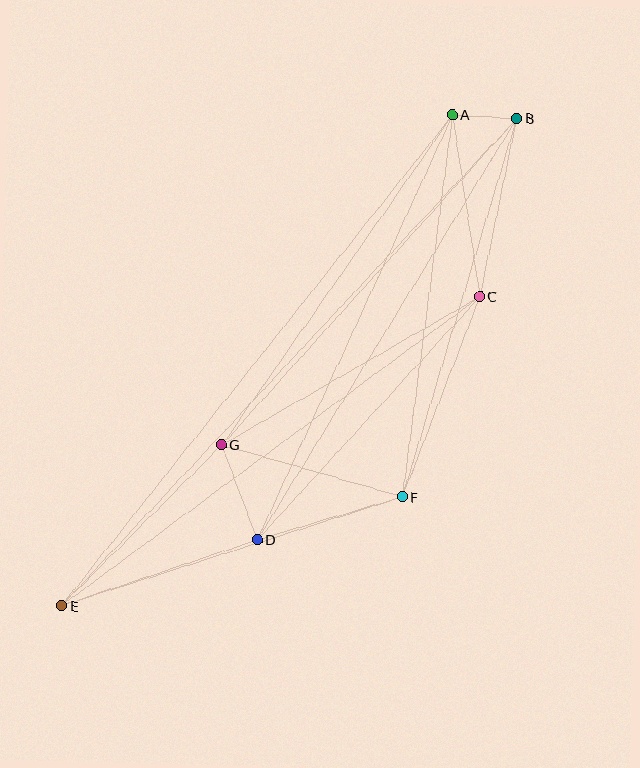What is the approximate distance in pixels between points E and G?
The distance between E and G is approximately 227 pixels.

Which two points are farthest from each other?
Points B and E are farthest from each other.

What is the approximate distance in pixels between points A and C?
The distance between A and C is approximately 184 pixels.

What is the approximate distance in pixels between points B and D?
The distance between B and D is approximately 495 pixels.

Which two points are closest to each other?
Points A and B are closest to each other.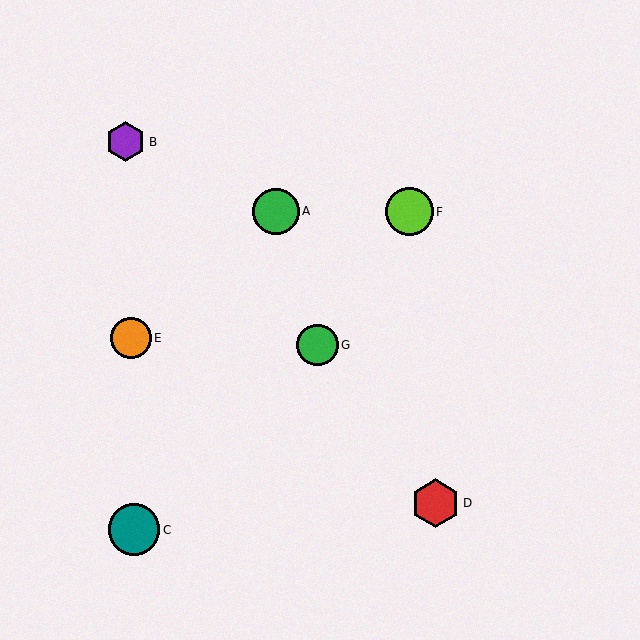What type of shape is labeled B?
Shape B is a purple hexagon.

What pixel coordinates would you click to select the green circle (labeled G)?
Click at (318, 345) to select the green circle G.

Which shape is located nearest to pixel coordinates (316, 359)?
The green circle (labeled G) at (318, 345) is nearest to that location.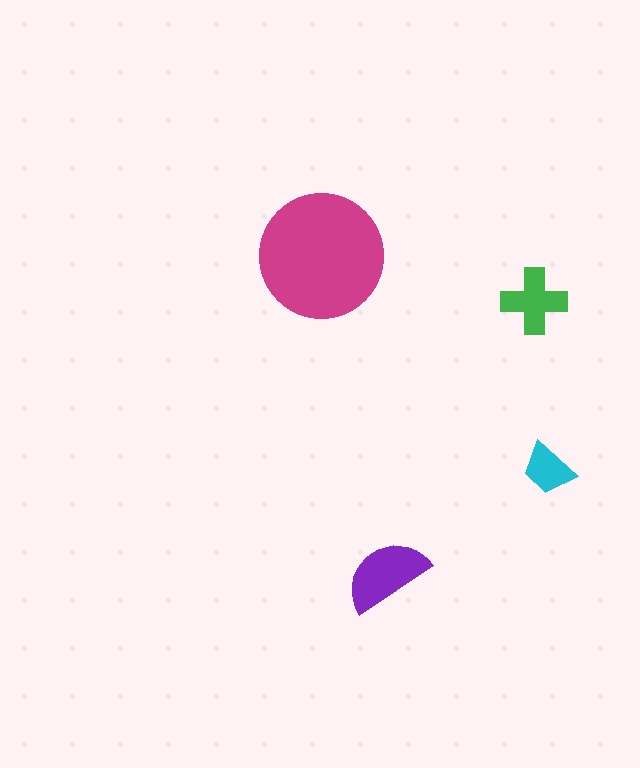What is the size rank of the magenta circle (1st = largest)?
1st.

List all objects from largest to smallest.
The magenta circle, the purple semicircle, the green cross, the cyan trapezoid.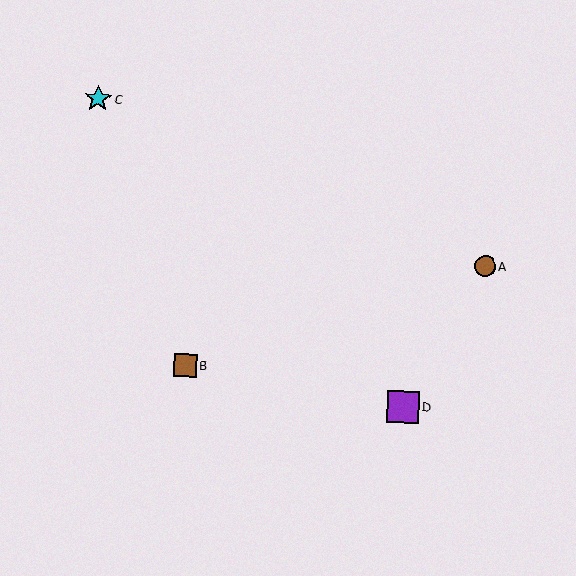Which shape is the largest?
The purple square (labeled D) is the largest.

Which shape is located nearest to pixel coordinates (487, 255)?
The brown circle (labeled A) at (485, 266) is nearest to that location.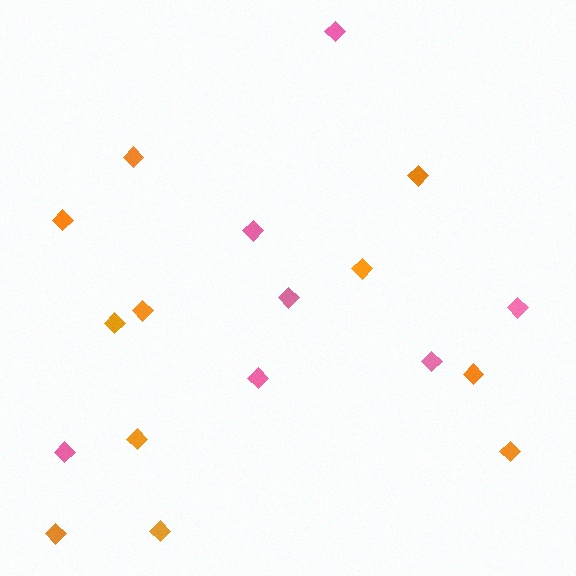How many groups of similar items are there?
There are 2 groups: one group of orange diamonds (11) and one group of pink diamonds (7).